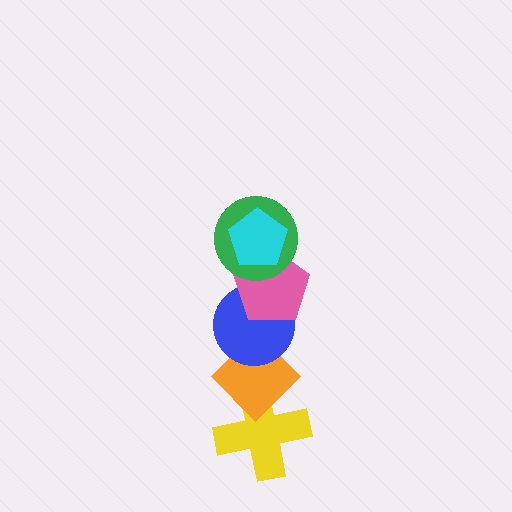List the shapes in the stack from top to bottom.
From top to bottom: the cyan pentagon, the green circle, the pink pentagon, the blue circle, the orange diamond, the yellow cross.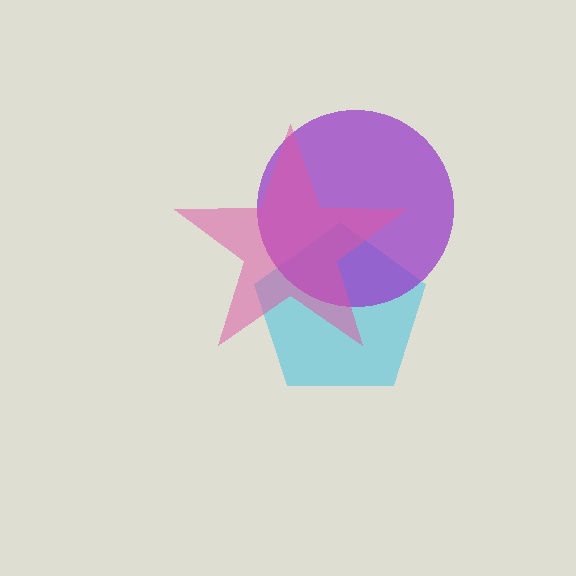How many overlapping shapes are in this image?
There are 3 overlapping shapes in the image.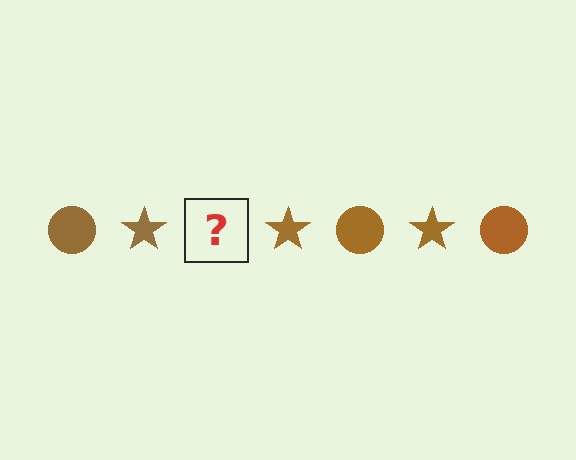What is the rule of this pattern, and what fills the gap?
The rule is that the pattern cycles through circle, star shapes in brown. The gap should be filled with a brown circle.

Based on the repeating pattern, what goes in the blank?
The blank should be a brown circle.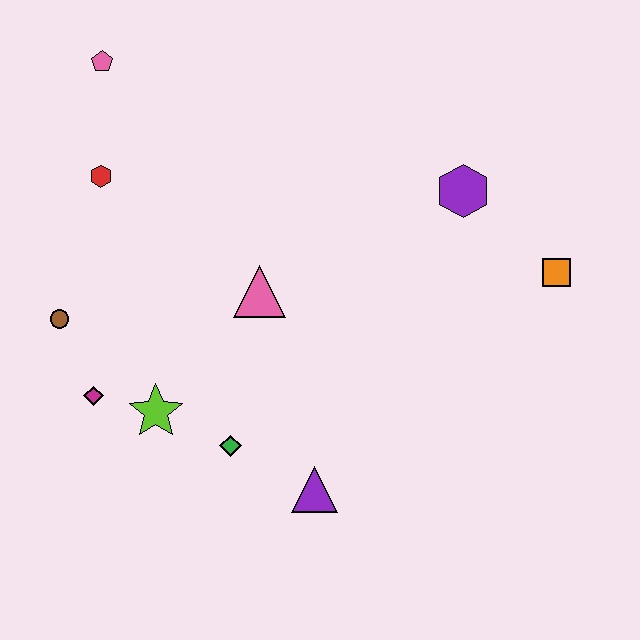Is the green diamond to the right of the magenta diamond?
Yes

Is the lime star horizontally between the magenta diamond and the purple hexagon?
Yes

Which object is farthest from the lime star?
The orange square is farthest from the lime star.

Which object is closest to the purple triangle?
The green diamond is closest to the purple triangle.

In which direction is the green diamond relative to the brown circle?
The green diamond is to the right of the brown circle.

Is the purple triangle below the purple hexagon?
Yes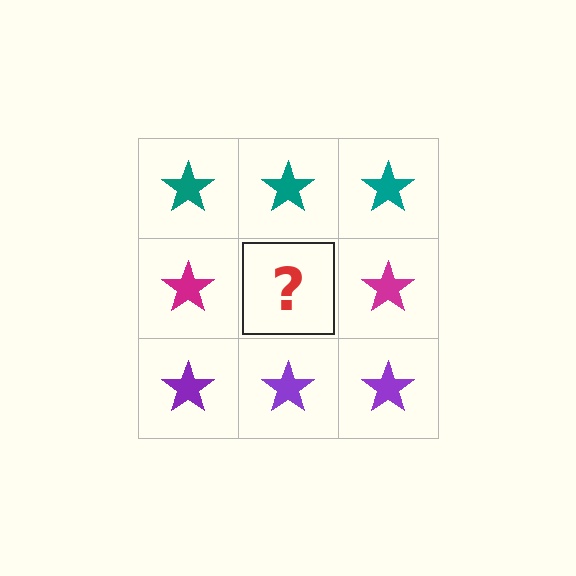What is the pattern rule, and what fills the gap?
The rule is that each row has a consistent color. The gap should be filled with a magenta star.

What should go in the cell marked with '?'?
The missing cell should contain a magenta star.